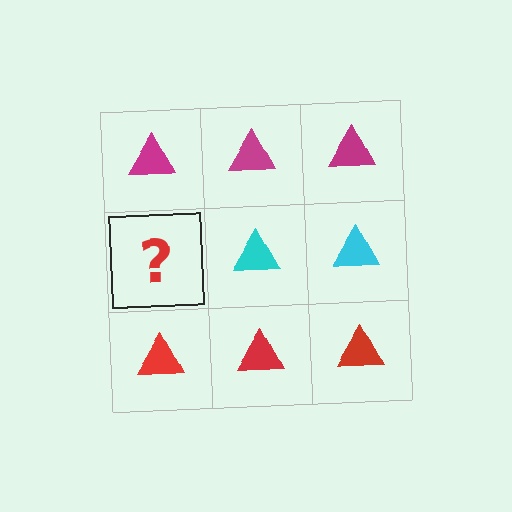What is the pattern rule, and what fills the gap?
The rule is that each row has a consistent color. The gap should be filled with a cyan triangle.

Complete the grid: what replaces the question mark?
The question mark should be replaced with a cyan triangle.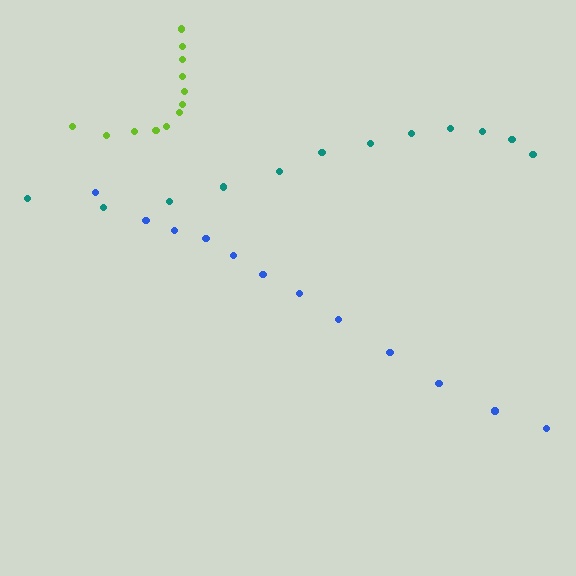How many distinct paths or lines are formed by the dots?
There are 3 distinct paths.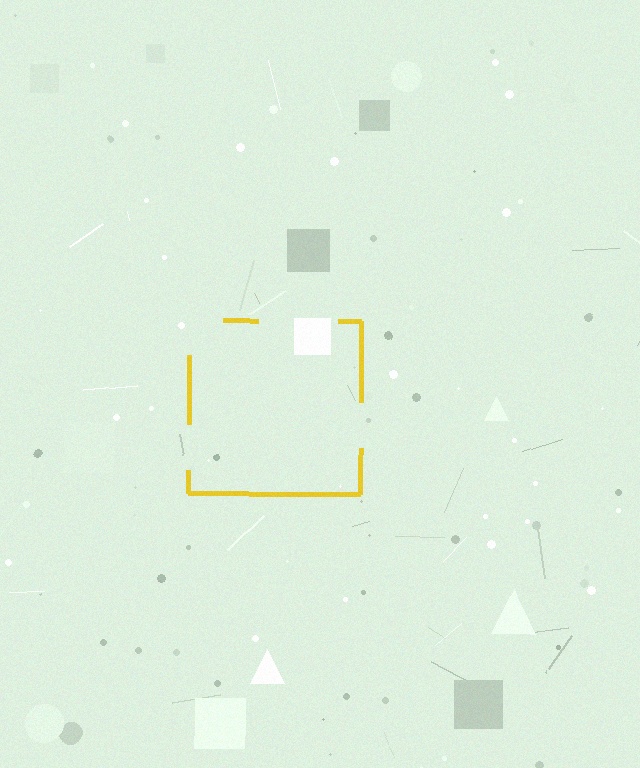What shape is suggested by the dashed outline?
The dashed outline suggests a square.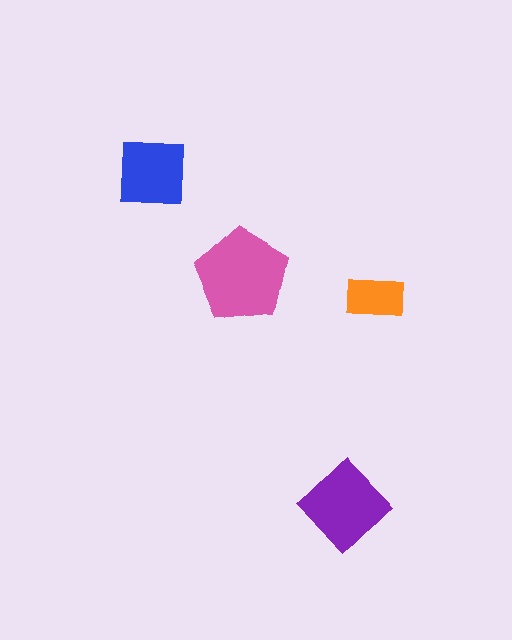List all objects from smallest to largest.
The orange rectangle, the blue square, the purple diamond, the pink pentagon.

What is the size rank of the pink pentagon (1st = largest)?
1st.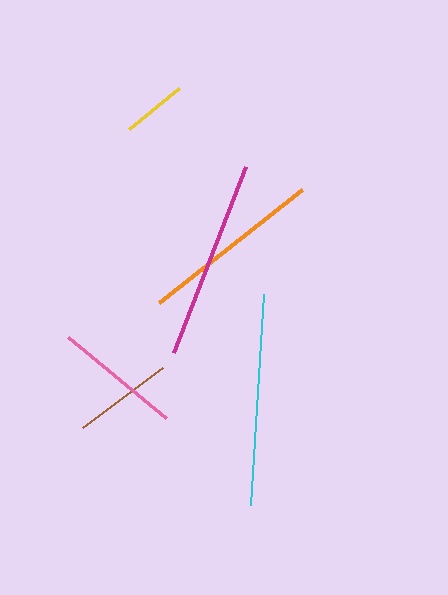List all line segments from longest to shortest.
From longest to shortest: cyan, magenta, orange, pink, brown, yellow.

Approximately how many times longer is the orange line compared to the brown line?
The orange line is approximately 1.8 times the length of the brown line.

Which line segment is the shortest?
The yellow line is the shortest at approximately 65 pixels.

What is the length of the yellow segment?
The yellow segment is approximately 65 pixels long.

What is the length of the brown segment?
The brown segment is approximately 99 pixels long.